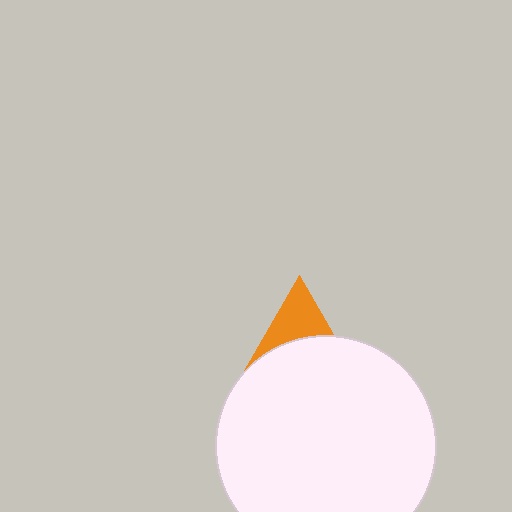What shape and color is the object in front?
The object in front is a white circle.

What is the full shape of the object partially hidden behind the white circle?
The partially hidden object is an orange triangle.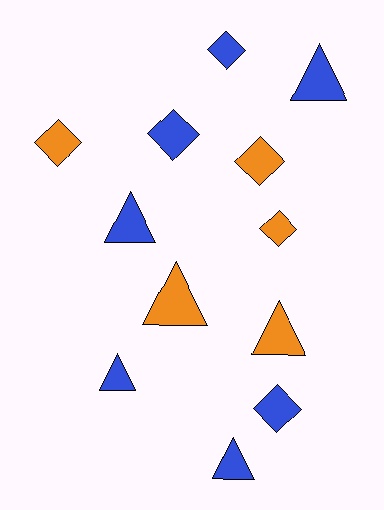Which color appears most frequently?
Blue, with 7 objects.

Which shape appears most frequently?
Triangle, with 6 objects.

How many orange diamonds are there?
There are 3 orange diamonds.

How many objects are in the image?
There are 12 objects.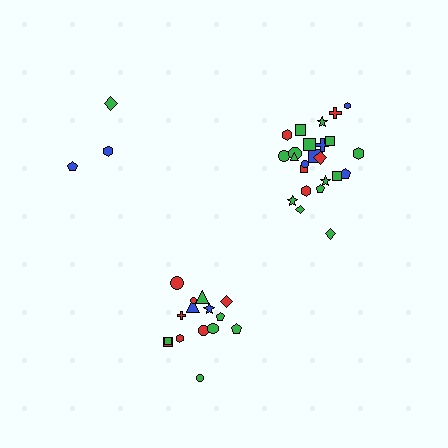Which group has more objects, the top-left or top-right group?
The top-right group.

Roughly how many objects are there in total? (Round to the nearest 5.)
Roughly 45 objects in total.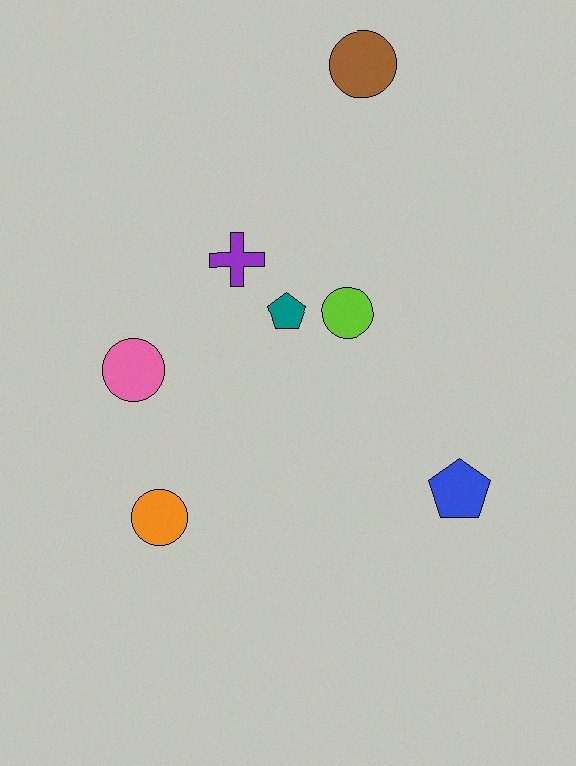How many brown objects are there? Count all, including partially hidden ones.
There is 1 brown object.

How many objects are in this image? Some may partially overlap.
There are 7 objects.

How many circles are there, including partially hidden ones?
There are 4 circles.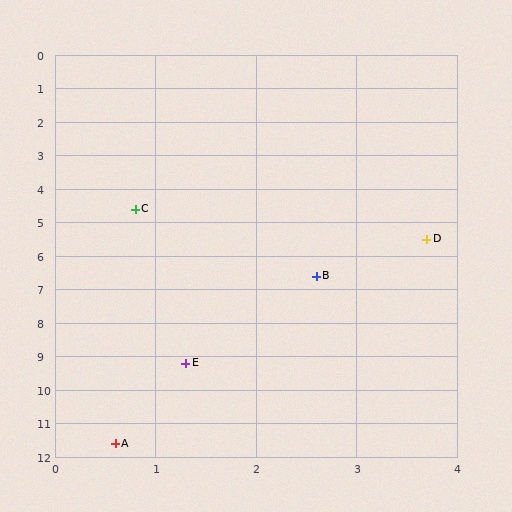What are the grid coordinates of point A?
Point A is at approximately (0.6, 11.6).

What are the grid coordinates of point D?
Point D is at approximately (3.7, 5.5).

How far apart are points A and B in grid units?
Points A and B are about 5.4 grid units apart.